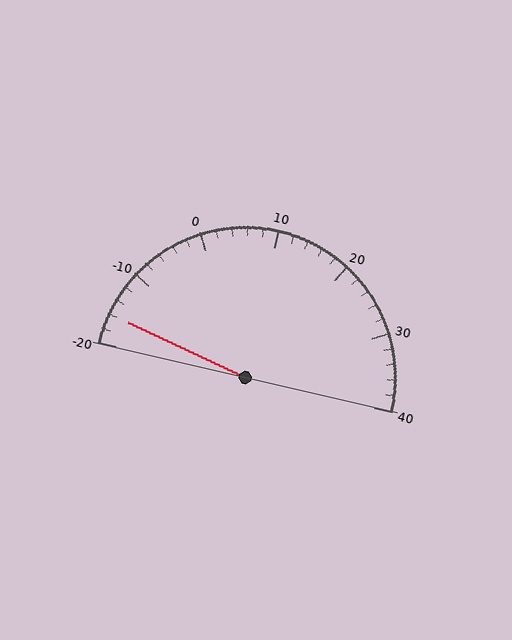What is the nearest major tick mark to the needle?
The nearest major tick mark is -20.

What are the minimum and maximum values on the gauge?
The gauge ranges from -20 to 40.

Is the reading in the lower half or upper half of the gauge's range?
The reading is in the lower half of the range (-20 to 40).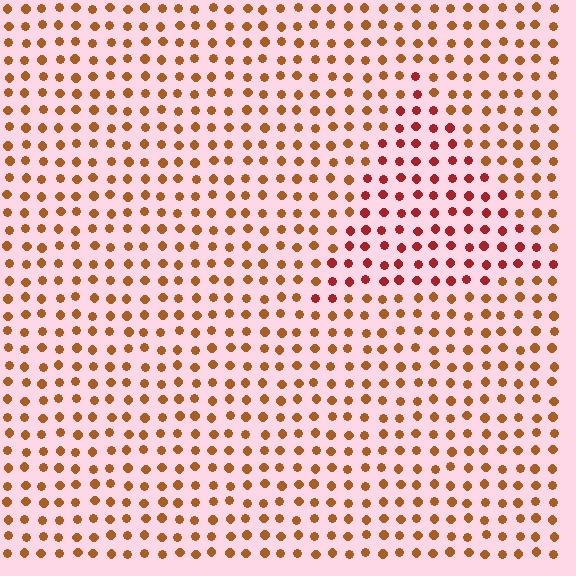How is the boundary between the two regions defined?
The boundary is defined purely by a slight shift in hue (about 31 degrees). Spacing, size, and orientation are identical on both sides.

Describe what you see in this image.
The image is filled with small brown elements in a uniform arrangement. A triangle-shaped region is visible where the elements are tinted to a slightly different hue, forming a subtle color boundary.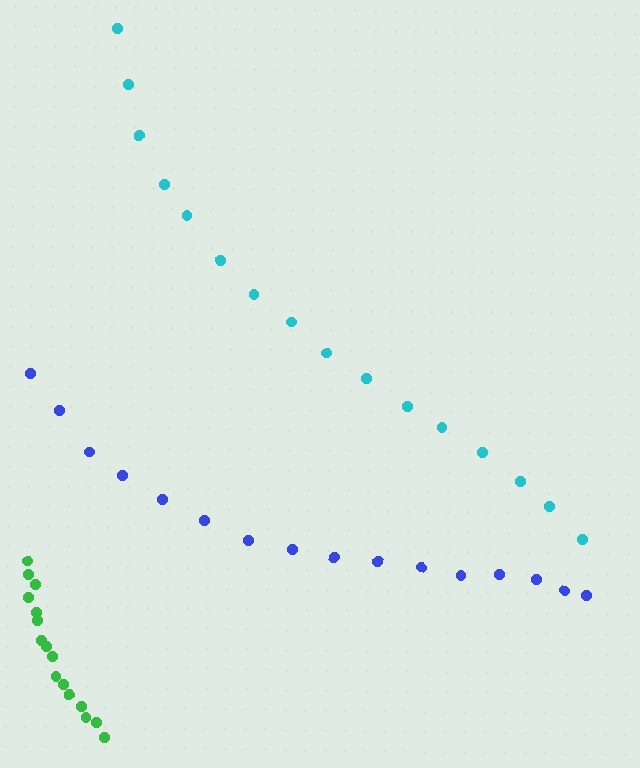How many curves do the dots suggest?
There are 3 distinct paths.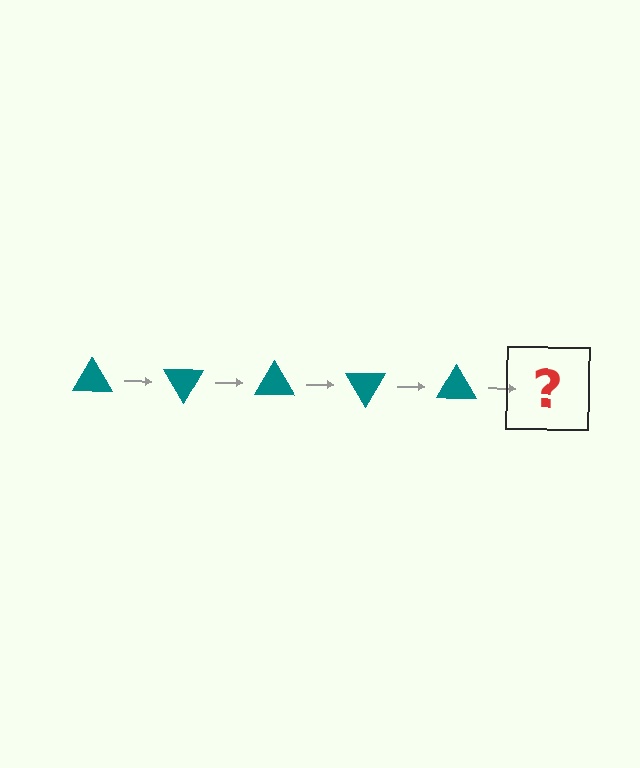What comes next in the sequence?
The next element should be a teal triangle rotated 300 degrees.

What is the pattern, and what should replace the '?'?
The pattern is that the triangle rotates 60 degrees each step. The '?' should be a teal triangle rotated 300 degrees.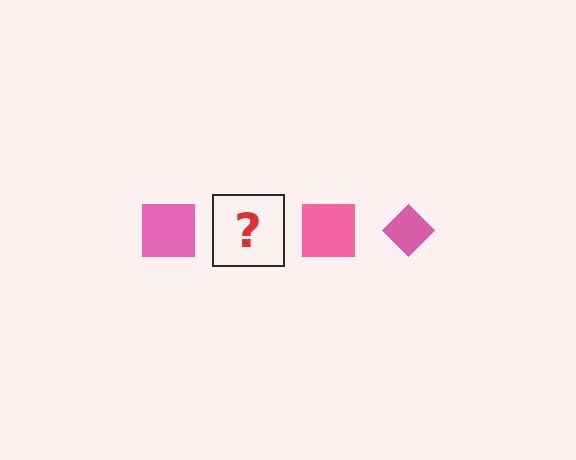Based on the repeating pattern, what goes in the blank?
The blank should be a pink diamond.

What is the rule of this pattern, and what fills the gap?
The rule is that the pattern cycles through square, diamond shapes in pink. The gap should be filled with a pink diamond.